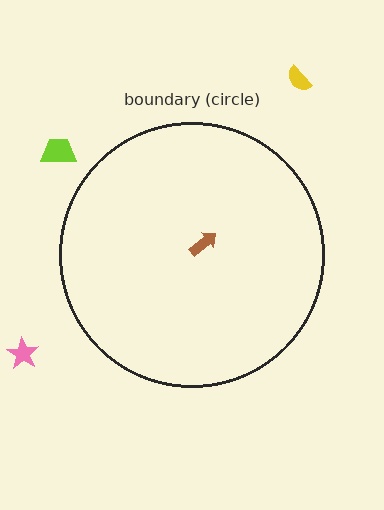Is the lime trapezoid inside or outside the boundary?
Outside.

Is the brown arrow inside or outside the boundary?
Inside.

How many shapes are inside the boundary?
1 inside, 3 outside.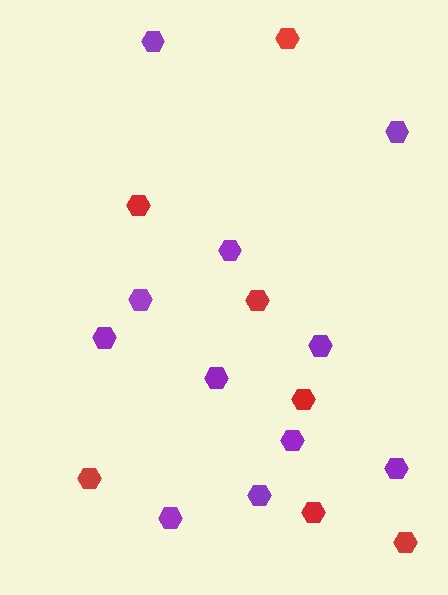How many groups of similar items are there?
There are 2 groups: one group of red hexagons (7) and one group of purple hexagons (11).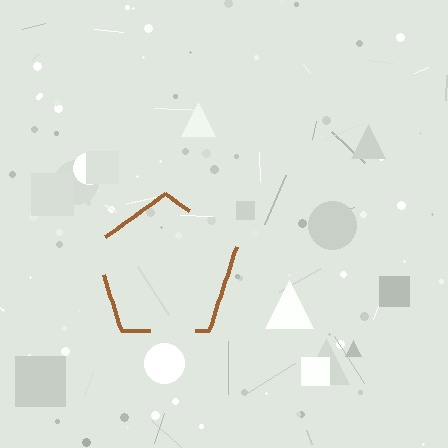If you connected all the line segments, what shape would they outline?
They would outline a pentagon.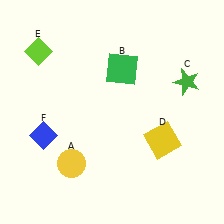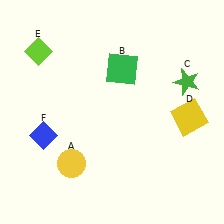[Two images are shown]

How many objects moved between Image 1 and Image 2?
1 object moved between the two images.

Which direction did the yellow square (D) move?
The yellow square (D) moved right.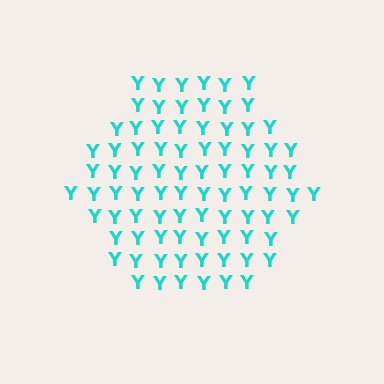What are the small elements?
The small elements are letter Y's.